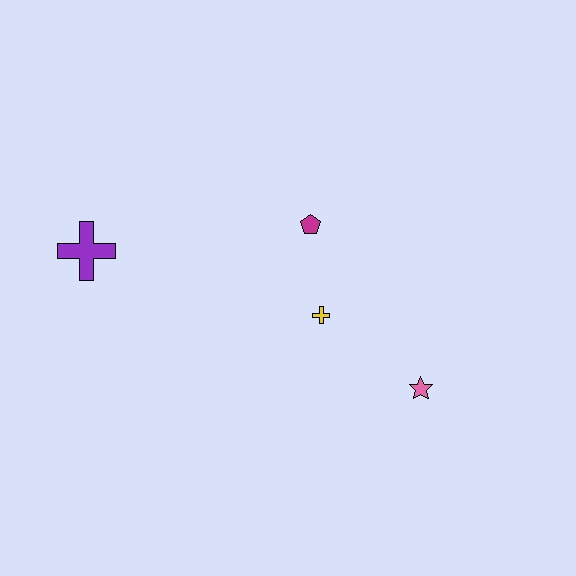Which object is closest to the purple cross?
The magenta pentagon is closest to the purple cross.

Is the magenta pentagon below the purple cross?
No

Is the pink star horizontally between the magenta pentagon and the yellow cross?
No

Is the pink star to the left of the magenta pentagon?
No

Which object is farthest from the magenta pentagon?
The purple cross is farthest from the magenta pentagon.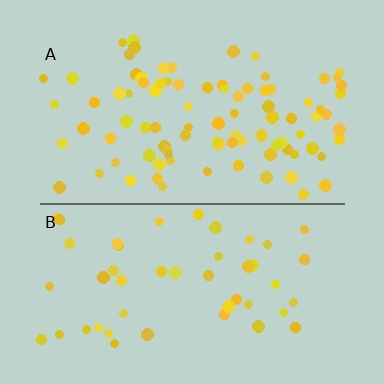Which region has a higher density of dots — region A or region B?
A (the top).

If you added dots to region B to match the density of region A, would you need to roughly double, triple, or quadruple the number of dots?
Approximately double.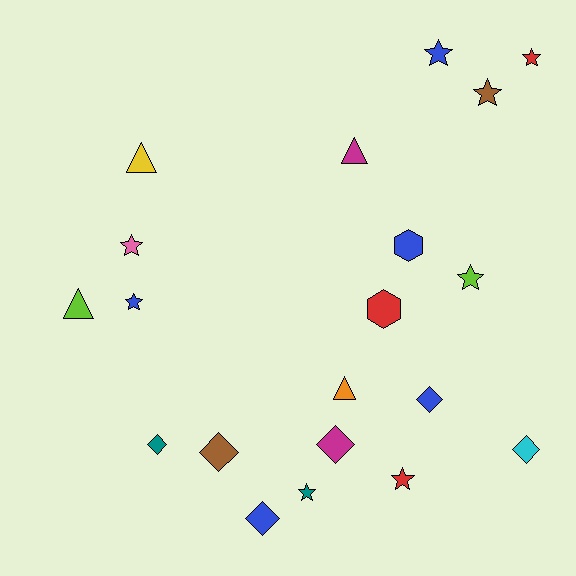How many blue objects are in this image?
There are 5 blue objects.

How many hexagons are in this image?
There are 2 hexagons.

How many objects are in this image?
There are 20 objects.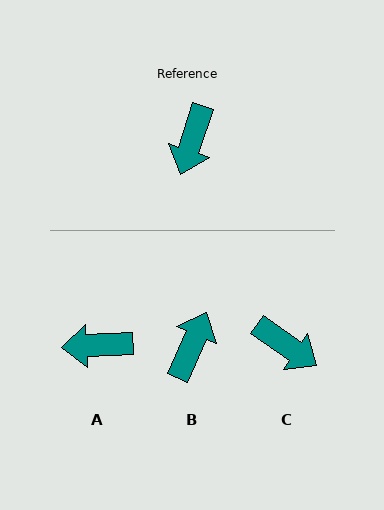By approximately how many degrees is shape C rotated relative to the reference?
Approximately 73 degrees counter-clockwise.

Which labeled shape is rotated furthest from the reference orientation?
B, about 174 degrees away.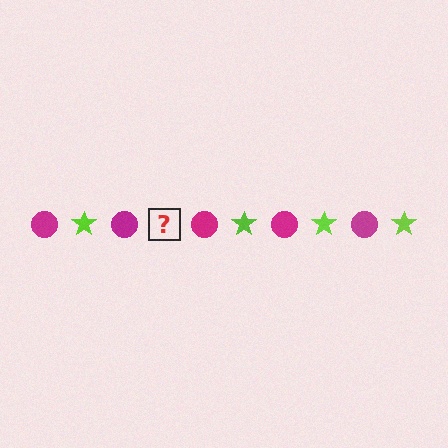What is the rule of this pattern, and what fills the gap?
The rule is that the pattern alternates between magenta circle and lime star. The gap should be filled with a lime star.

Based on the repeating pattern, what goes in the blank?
The blank should be a lime star.